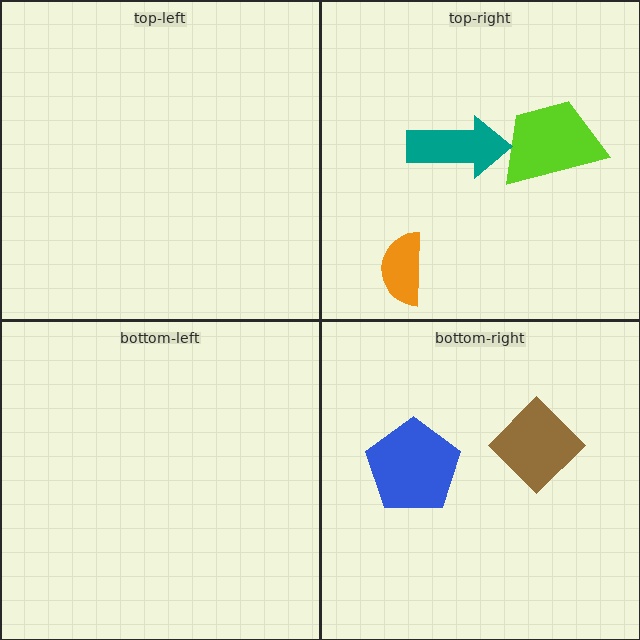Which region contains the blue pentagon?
The bottom-right region.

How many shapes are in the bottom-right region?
2.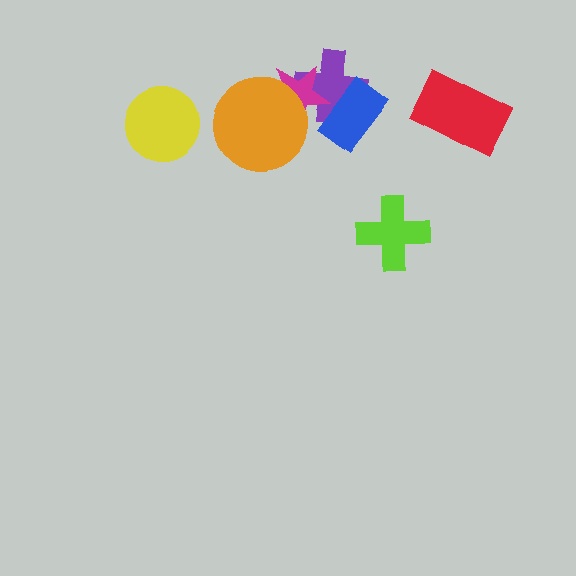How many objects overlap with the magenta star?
3 objects overlap with the magenta star.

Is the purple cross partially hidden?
Yes, it is partially covered by another shape.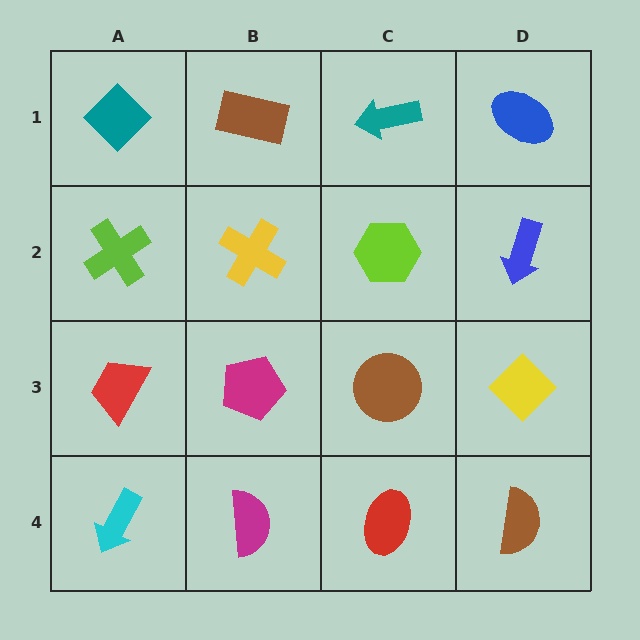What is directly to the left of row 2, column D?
A lime hexagon.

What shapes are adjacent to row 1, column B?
A yellow cross (row 2, column B), a teal diamond (row 1, column A), a teal arrow (row 1, column C).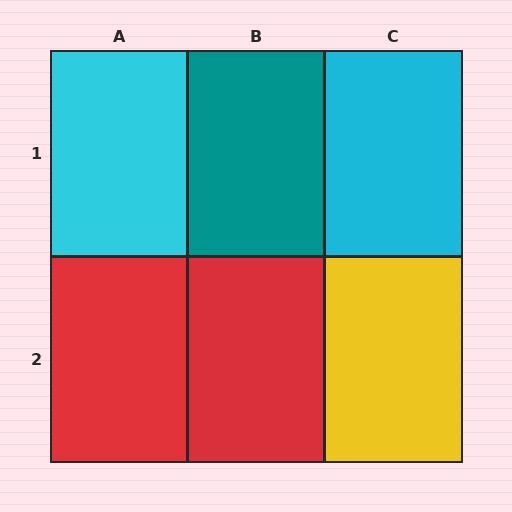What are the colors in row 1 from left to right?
Cyan, teal, cyan.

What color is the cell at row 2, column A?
Red.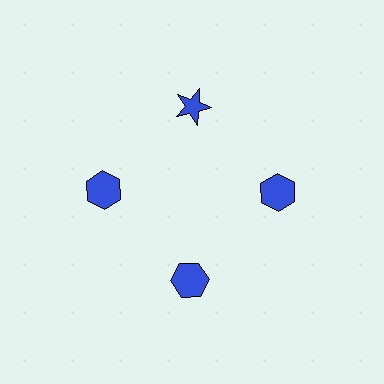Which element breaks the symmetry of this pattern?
The blue star at roughly the 12 o'clock position breaks the symmetry. All other shapes are blue hexagons.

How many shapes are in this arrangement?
There are 4 shapes arranged in a ring pattern.